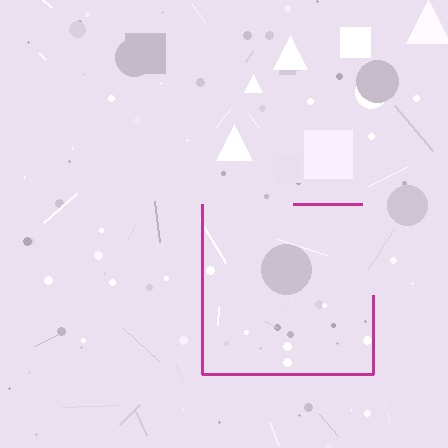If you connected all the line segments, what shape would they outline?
They would outline a square.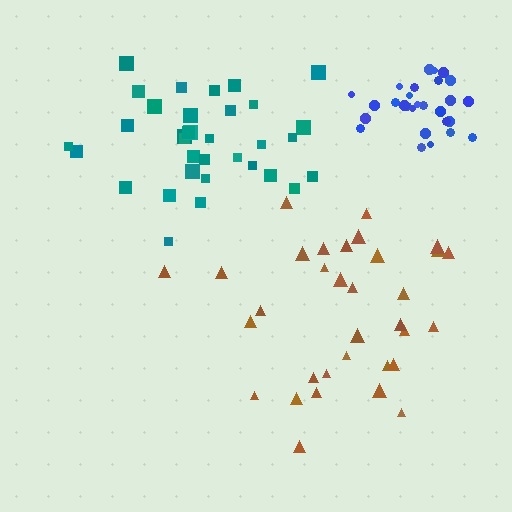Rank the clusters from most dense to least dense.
blue, teal, brown.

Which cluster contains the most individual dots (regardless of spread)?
Teal (34).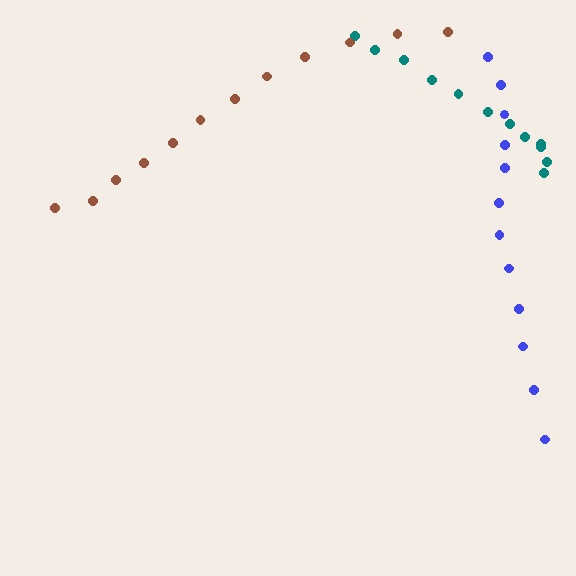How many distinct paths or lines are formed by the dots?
There are 3 distinct paths.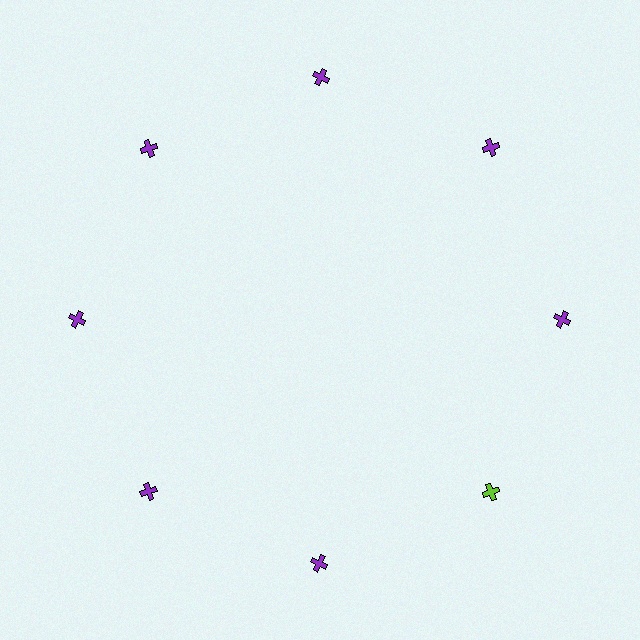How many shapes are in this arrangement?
There are 8 shapes arranged in a ring pattern.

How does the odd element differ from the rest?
It has a different color: lime instead of purple.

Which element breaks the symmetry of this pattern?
The lime cross at roughly the 4 o'clock position breaks the symmetry. All other shapes are purple crosses.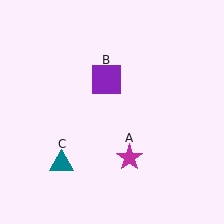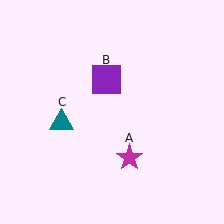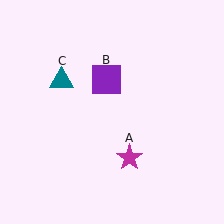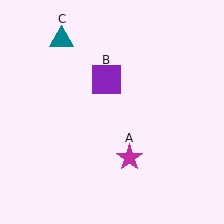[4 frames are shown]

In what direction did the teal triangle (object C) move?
The teal triangle (object C) moved up.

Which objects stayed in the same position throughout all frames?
Magenta star (object A) and purple square (object B) remained stationary.